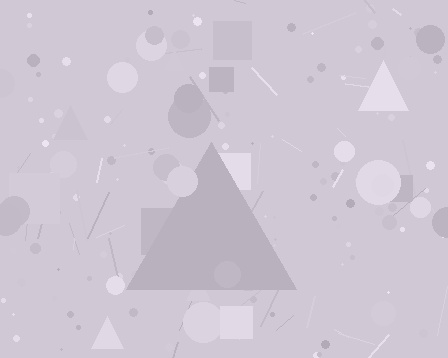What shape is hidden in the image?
A triangle is hidden in the image.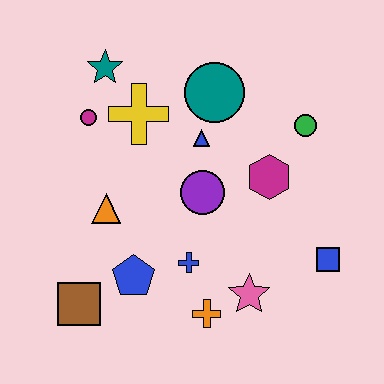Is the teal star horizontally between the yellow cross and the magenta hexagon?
No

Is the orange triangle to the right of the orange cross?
No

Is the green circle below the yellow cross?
Yes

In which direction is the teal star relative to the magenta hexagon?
The teal star is to the left of the magenta hexagon.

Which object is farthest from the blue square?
The teal star is farthest from the blue square.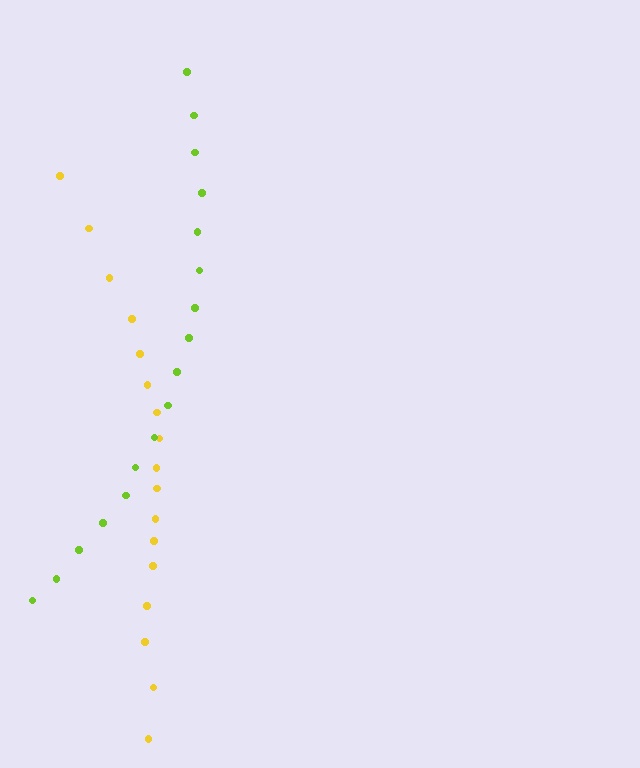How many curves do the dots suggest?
There are 2 distinct paths.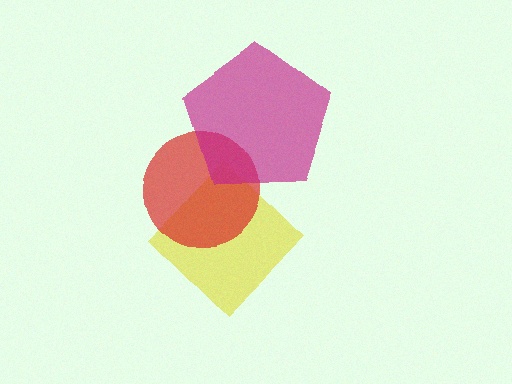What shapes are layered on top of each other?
The layered shapes are: a yellow diamond, a red circle, a magenta pentagon.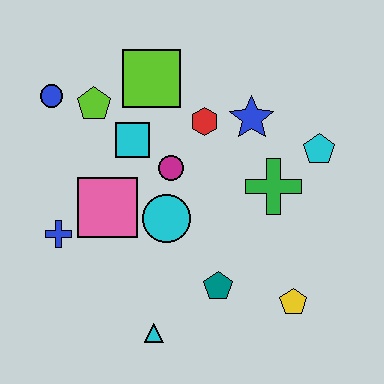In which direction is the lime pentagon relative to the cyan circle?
The lime pentagon is above the cyan circle.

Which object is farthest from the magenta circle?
The yellow pentagon is farthest from the magenta circle.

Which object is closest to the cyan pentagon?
The green cross is closest to the cyan pentagon.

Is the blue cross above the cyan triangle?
Yes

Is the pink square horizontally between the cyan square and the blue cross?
Yes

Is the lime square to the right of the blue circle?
Yes